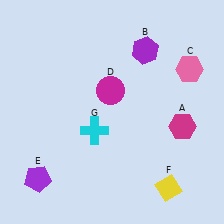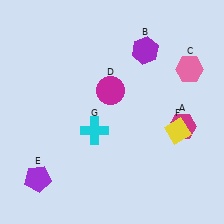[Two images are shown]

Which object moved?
The yellow diamond (F) moved up.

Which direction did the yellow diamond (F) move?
The yellow diamond (F) moved up.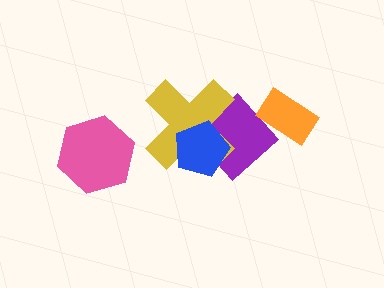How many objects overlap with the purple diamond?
2 objects overlap with the purple diamond.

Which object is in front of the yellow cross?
The blue pentagon is in front of the yellow cross.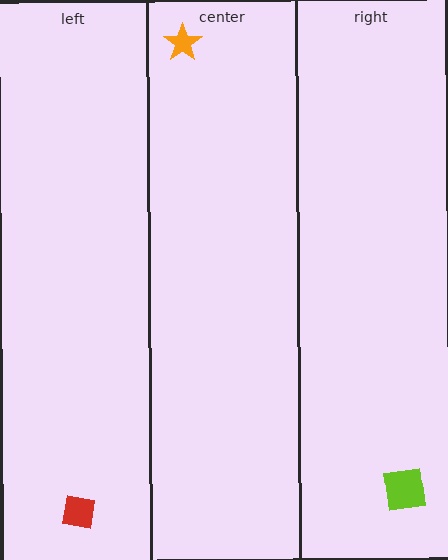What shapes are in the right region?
The lime square.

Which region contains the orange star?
The center region.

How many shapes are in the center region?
1.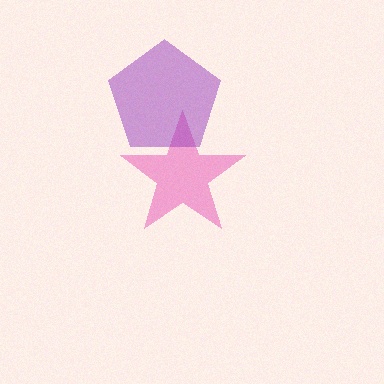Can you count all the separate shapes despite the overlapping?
Yes, there are 2 separate shapes.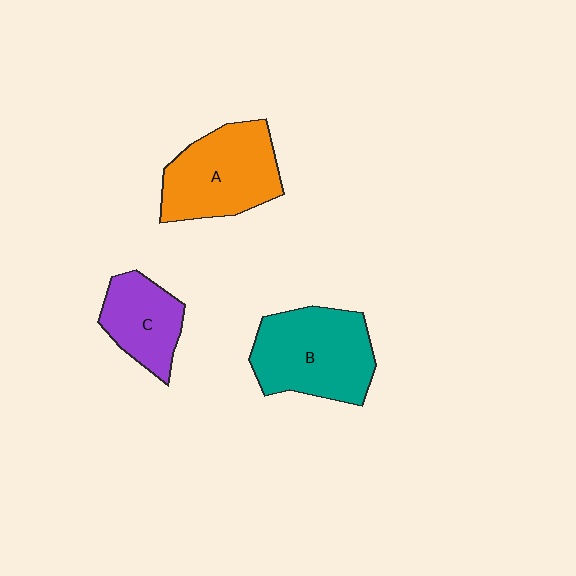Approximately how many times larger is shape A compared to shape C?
Approximately 1.5 times.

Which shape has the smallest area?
Shape C (purple).